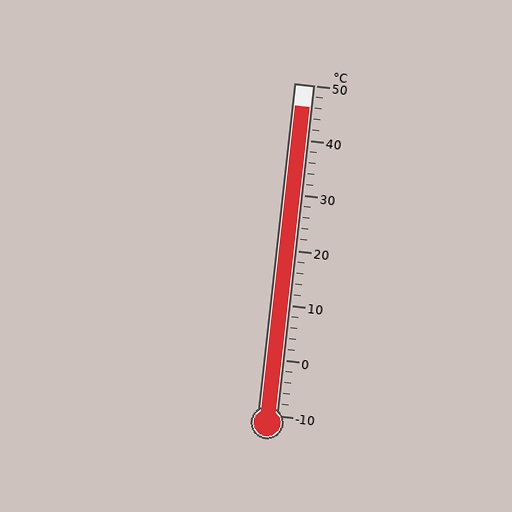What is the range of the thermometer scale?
The thermometer scale ranges from -10°C to 50°C.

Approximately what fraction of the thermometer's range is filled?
The thermometer is filled to approximately 95% of its range.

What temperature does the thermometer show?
The thermometer shows approximately 46°C.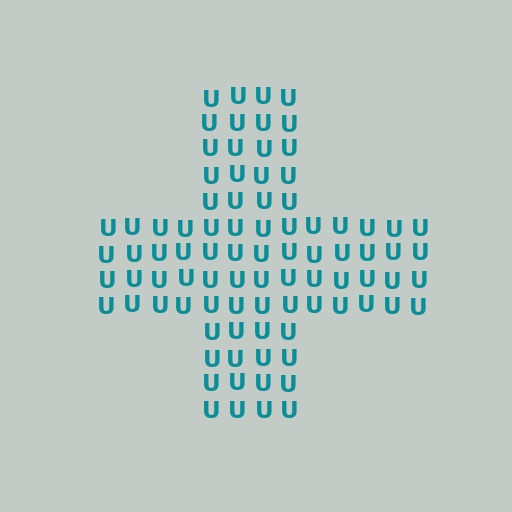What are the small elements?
The small elements are letter U's.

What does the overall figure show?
The overall figure shows a cross.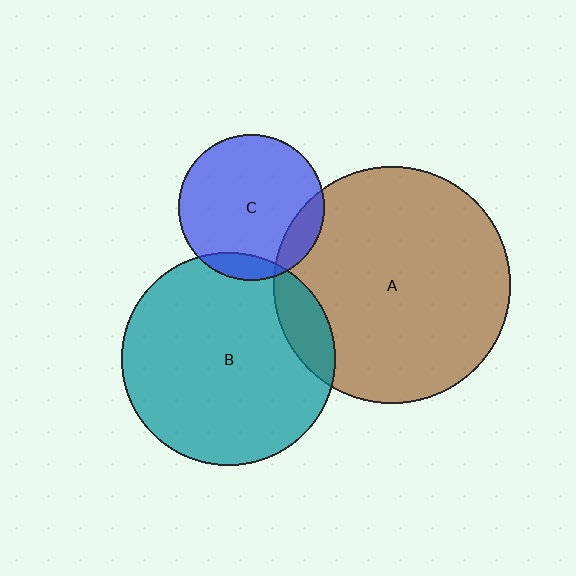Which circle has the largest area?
Circle A (brown).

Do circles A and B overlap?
Yes.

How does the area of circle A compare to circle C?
Approximately 2.6 times.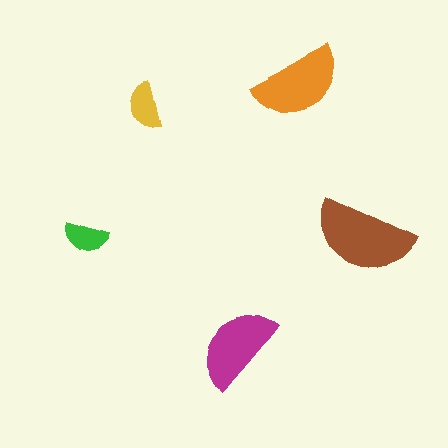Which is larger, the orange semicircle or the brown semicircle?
The brown one.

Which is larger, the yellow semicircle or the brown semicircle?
The brown one.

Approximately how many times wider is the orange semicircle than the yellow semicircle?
About 2 times wider.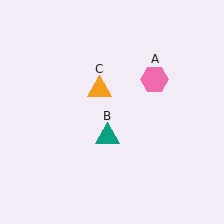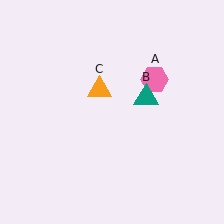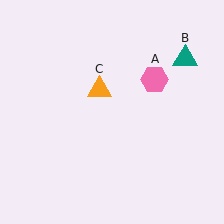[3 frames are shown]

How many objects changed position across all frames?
1 object changed position: teal triangle (object B).